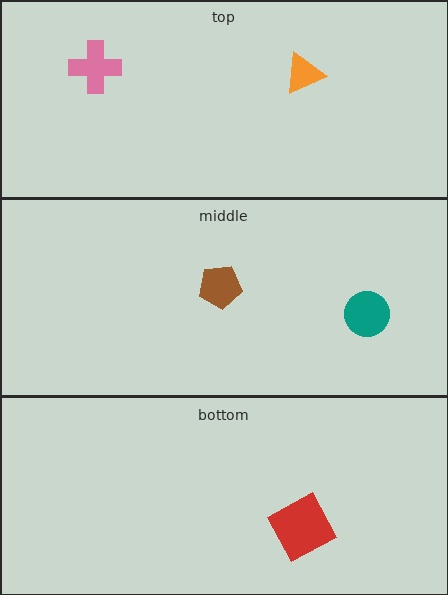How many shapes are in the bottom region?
1.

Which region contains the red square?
The bottom region.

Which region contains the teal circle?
The middle region.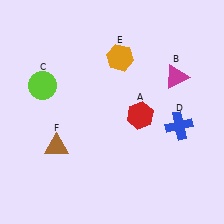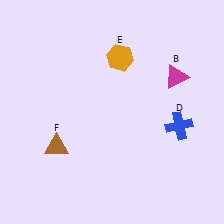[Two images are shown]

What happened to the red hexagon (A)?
The red hexagon (A) was removed in Image 2. It was in the bottom-right area of Image 1.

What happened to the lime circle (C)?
The lime circle (C) was removed in Image 2. It was in the top-left area of Image 1.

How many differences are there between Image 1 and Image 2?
There are 2 differences between the two images.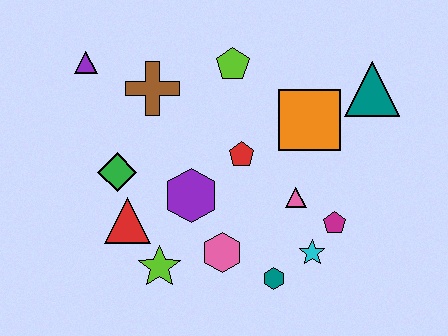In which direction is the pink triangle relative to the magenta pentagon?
The pink triangle is to the left of the magenta pentagon.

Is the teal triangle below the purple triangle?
Yes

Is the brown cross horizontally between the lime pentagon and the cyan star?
No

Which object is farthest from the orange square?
The purple triangle is farthest from the orange square.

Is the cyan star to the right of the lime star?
Yes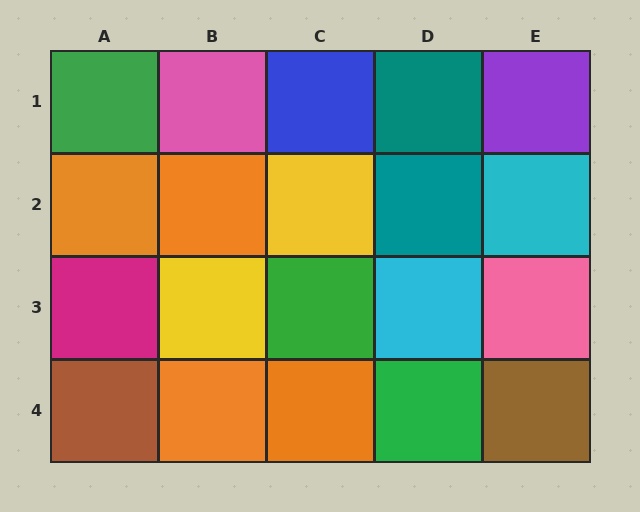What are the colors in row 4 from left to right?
Brown, orange, orange, green, brown.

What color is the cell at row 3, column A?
Magenta.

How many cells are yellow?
2 cells are yellow.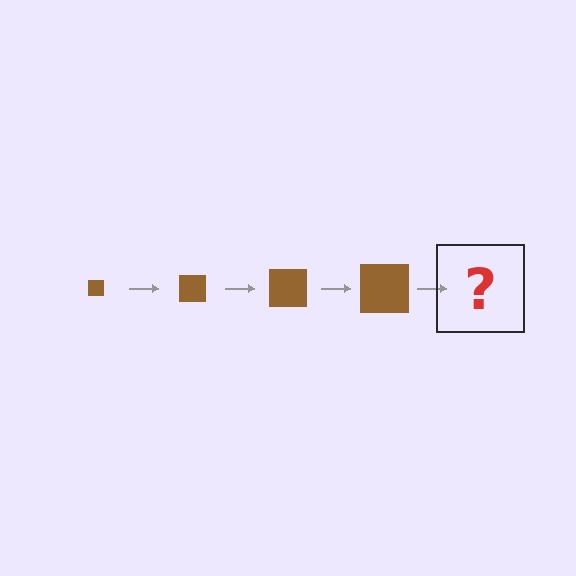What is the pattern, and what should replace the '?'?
The pattern is that the square gets progressively larger each step. The '?' should be a brown square, larger than the previous one.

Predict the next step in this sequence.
The next step is a brown square, larger than the previous one.